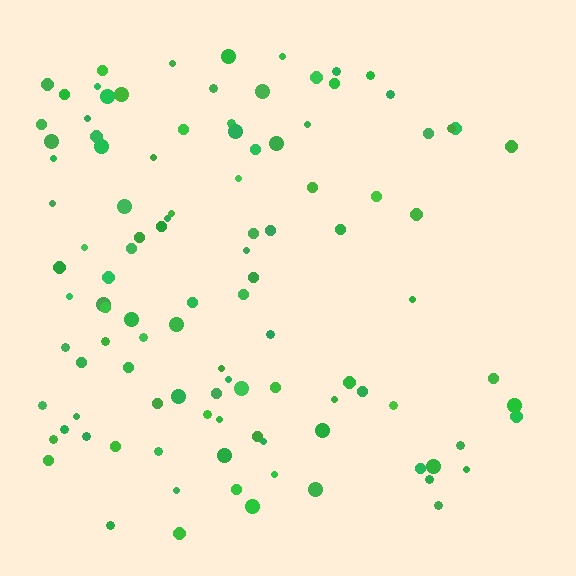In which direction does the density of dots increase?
From right to left, with the left side densest.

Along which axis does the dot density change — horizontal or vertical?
Horizontal.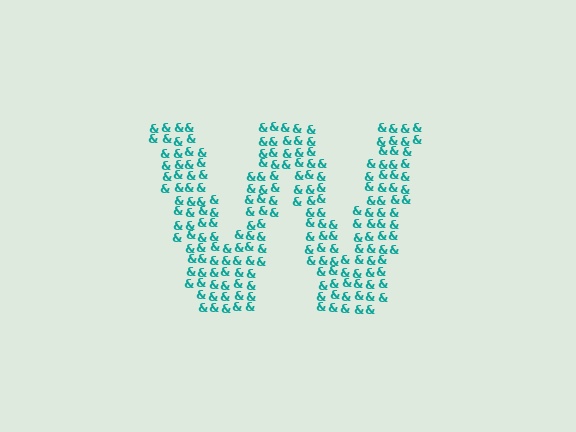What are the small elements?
The small elements are ampersands.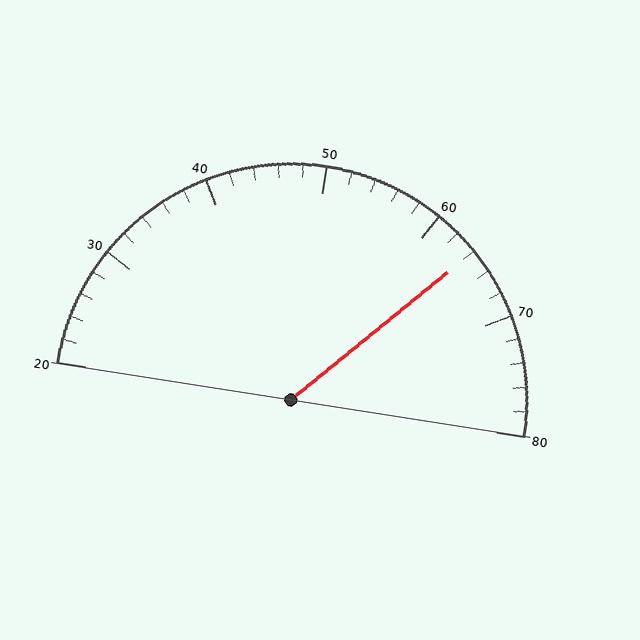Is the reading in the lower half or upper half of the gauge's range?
The reading is in the upper half of the range (20 to 80).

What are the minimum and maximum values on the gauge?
The gauge ranges from 20 to 80.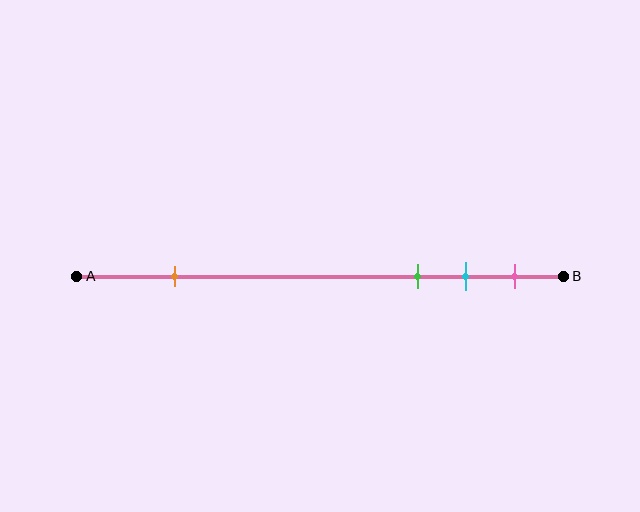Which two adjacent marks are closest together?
The cyan and pink marks are the closest adjacent pair.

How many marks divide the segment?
There are 4 marks dividing the segment.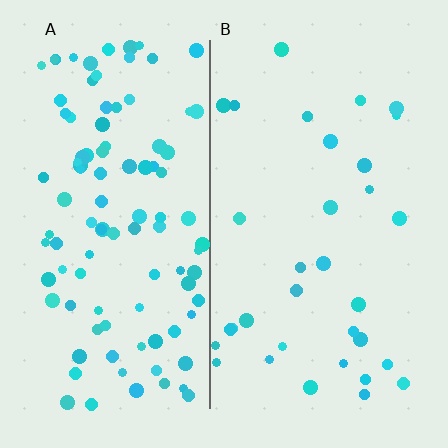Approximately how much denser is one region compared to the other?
Approximately 3.1× — region A over region B.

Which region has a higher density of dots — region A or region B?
A (the left).